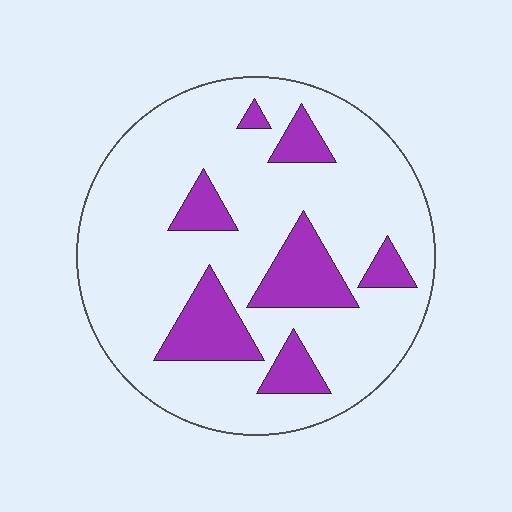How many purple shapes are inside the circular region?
7.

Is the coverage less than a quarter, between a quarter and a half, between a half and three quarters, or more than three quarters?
Less than a quarter.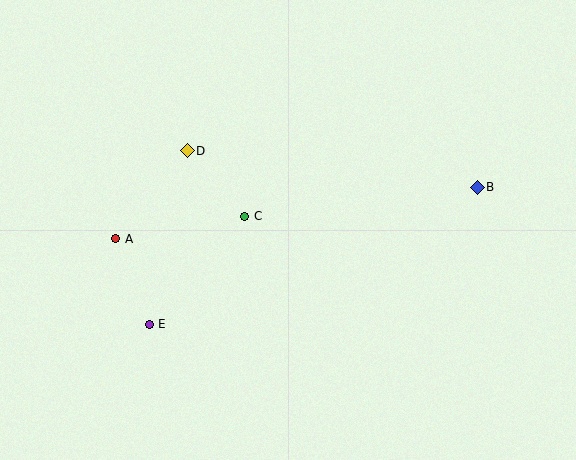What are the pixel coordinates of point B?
Point B is at (477, 187).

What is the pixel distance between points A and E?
The distance between A and E is 92 pixels.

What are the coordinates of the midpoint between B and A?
The midpoint between B and A is at (296, 213).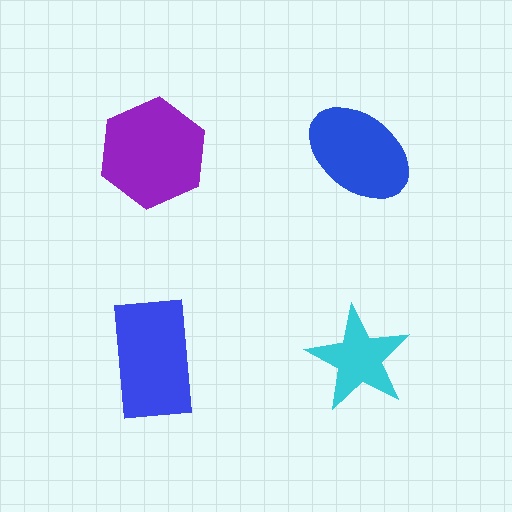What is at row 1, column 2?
A blue ellipse.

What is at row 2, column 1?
A blue rectangle.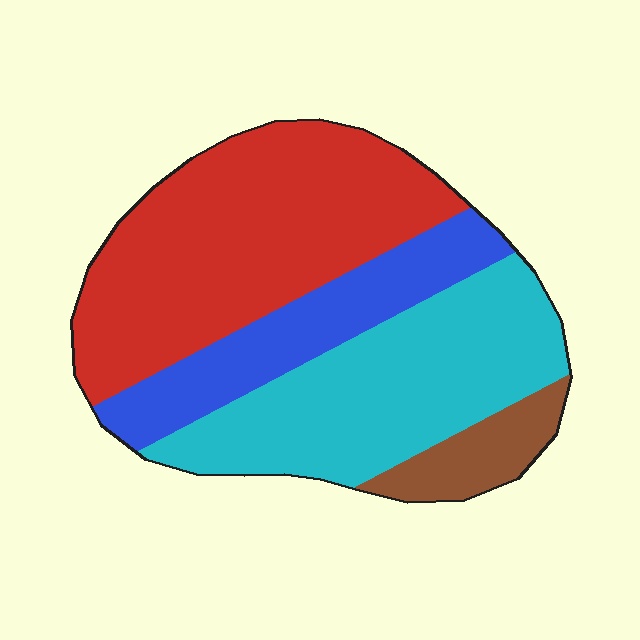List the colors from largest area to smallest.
From largest to smallest: red, cyan, blue, brown.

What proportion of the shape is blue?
Blue takes up about one fifth (1/5) of the shape.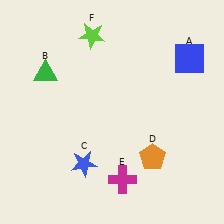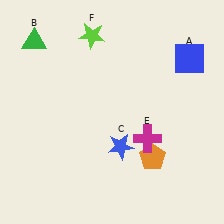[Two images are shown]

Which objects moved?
The objects that moved are: the green triangle (B), the blue star (C), the magenta cross (E).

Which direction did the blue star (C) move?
The blue star (C) moved right.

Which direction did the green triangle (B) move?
The green triangle (B) moved up.